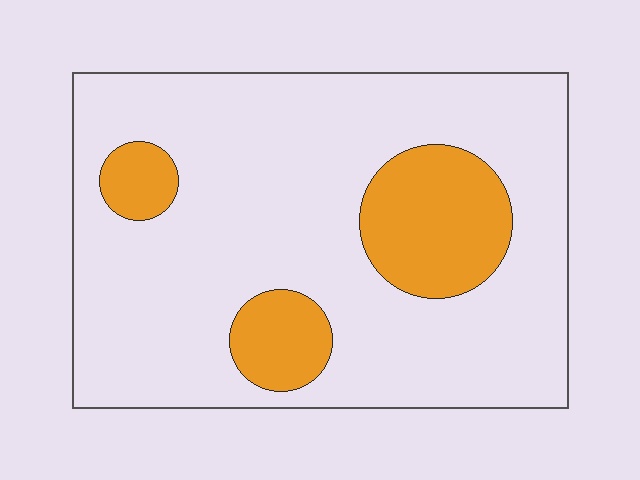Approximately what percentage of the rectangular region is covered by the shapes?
Approximately 20%.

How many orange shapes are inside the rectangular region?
3.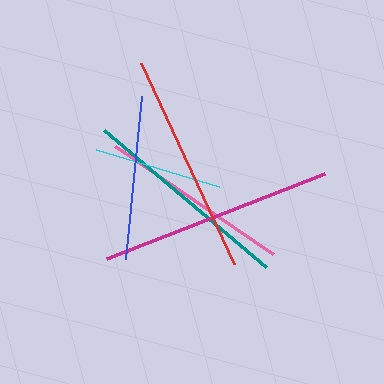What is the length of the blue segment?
The blue segment is approximately 164 pixels long.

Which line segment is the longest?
The magenta line is the longest at approximately 234 pixels.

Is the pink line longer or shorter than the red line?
The red line is longer than the pink line.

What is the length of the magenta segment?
The magenta segment is approximately 234 pixels long.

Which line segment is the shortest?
The cyan line is the shortest at approximately 129 pixels.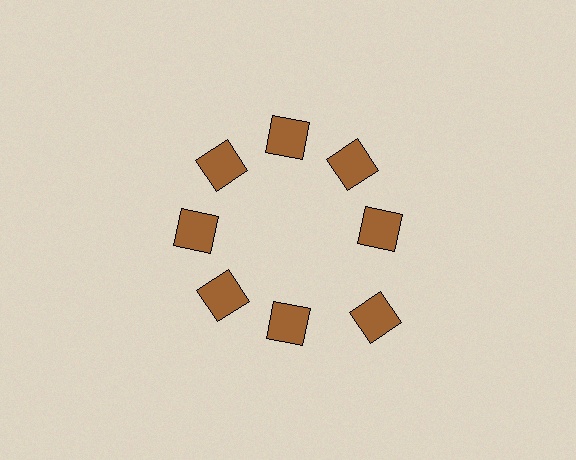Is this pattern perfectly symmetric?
No. The 8 brown squares are arranged in a ring, but one element near the 4 o'clock position is pushed outward from the center, breaking the 8-fold rotational symmetry.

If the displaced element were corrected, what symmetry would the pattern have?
It would have 8-fold rotational symmetry — the pattern would map onto itself every 45 degrees.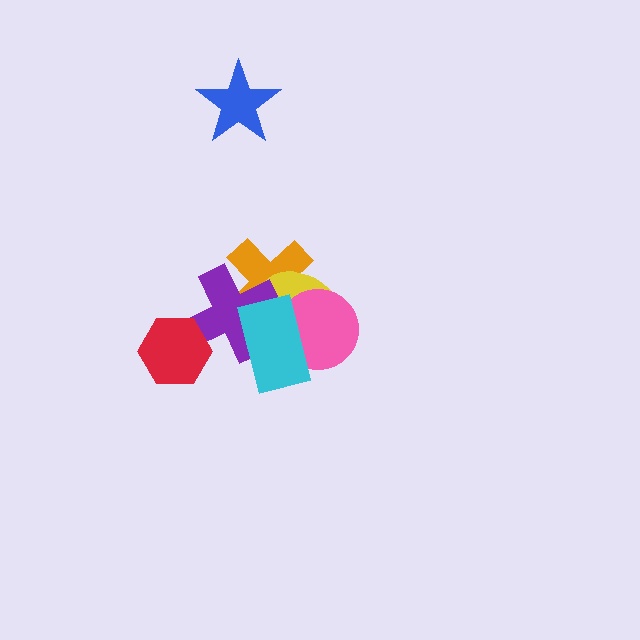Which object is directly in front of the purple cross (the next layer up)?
The cyan rectangle is directly in front of the purple cross.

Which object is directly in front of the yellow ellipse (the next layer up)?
The pink circle is directly in front of the yellow ellipse.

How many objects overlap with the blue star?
0 objects overlap with the blue star.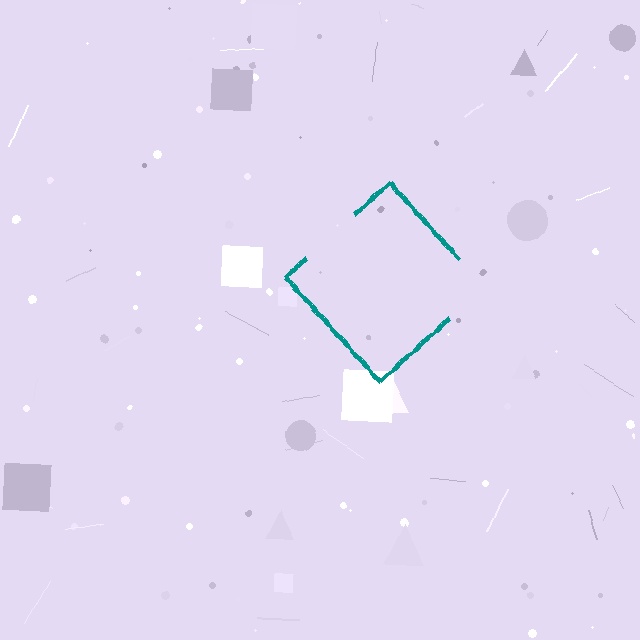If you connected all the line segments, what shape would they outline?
They would outline a diamond.